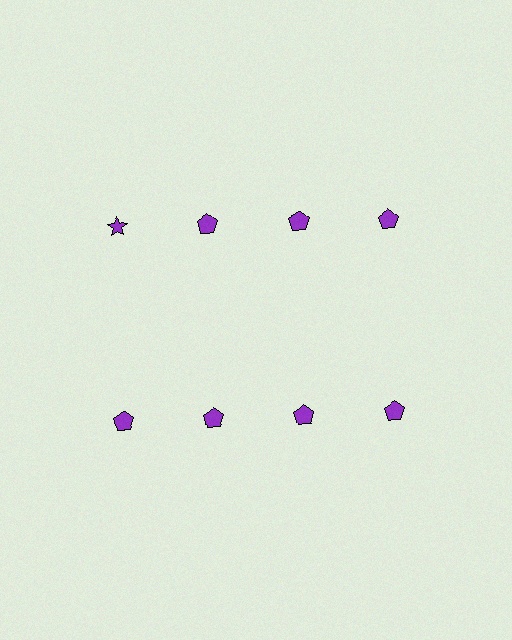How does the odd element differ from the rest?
It has a different shape: star instead of pentagon.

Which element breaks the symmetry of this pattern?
The purple star in the top row, leftmost column breaks the symmetry. All other shapes are purple pentagons.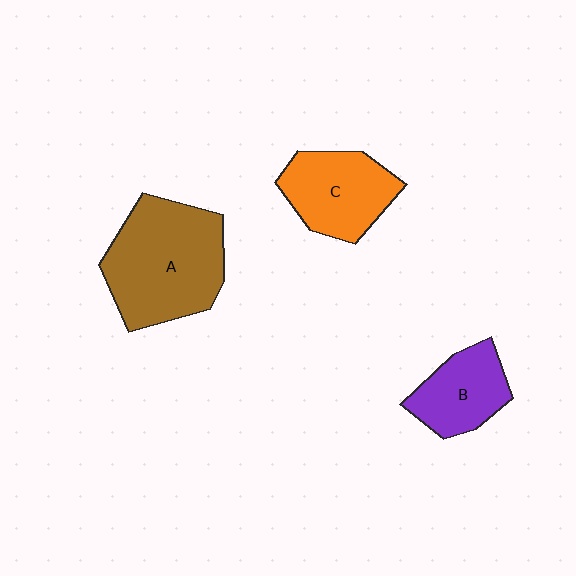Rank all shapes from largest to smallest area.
From largest to smallest: A (brown), C (orange), B (purple).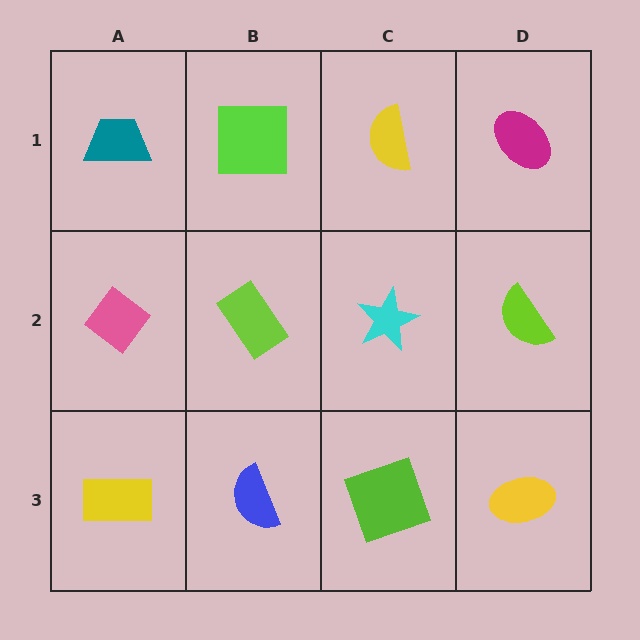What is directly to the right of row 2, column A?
A lime rectangle.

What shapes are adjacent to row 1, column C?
A cyan star (row 2, column C), a lime square (row 1, column B), a magenta ellipse (row 1, column D).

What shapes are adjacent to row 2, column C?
A yellow semicircle (row 1, column C), a lime square (row 3, column C), a lime rectangle (row 2, column B), a lime semicircle (row 2, column D).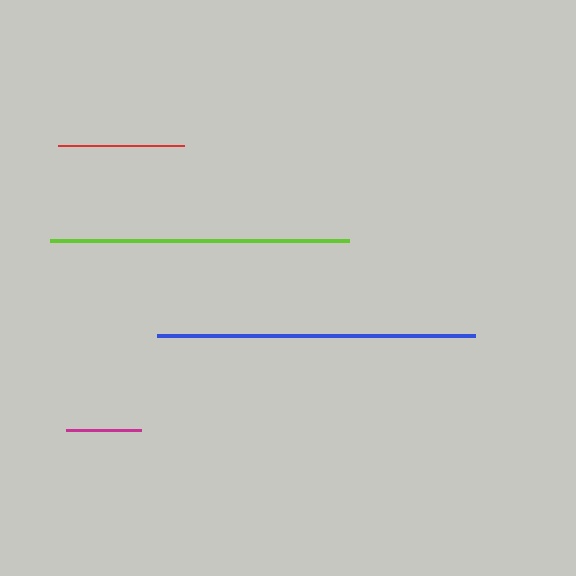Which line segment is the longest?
The blue line is the longest at approximately 318 pixels.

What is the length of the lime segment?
The lime segment is approximately 299 pixels long.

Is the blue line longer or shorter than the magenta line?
The blue line is longer than the magenta line.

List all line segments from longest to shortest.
From longest to shortest: blue, lime, red, magenta.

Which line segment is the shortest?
The magenta line is the shortest at approximately 74 pixels.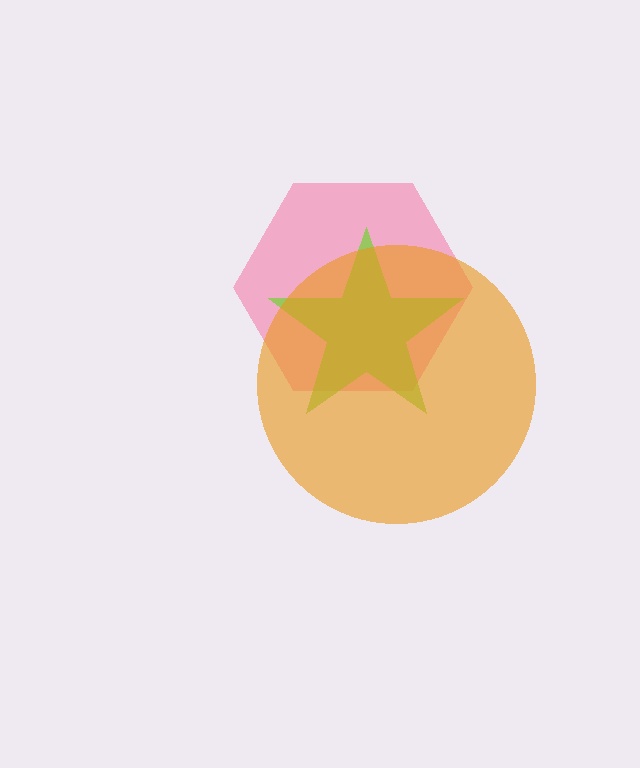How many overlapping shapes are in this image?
There are 3 overlapping shapes in the image.